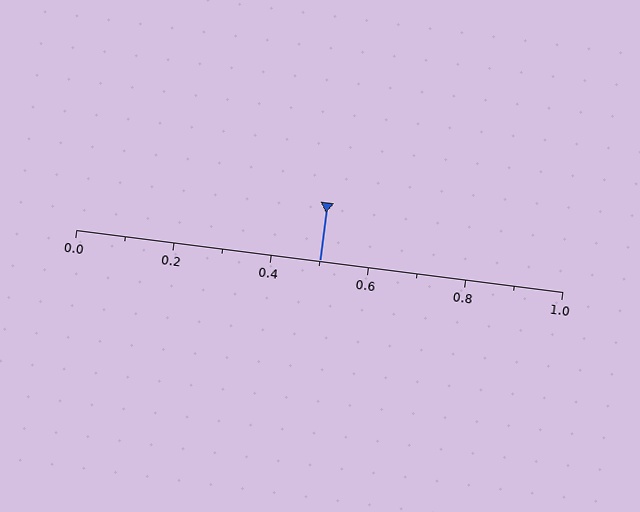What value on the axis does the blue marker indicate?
The marker indicates approximately 0.5.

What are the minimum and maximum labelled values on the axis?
The axis runs from 0.0 to 1.0.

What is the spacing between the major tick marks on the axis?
The major ticks are spaced 0.2 apart.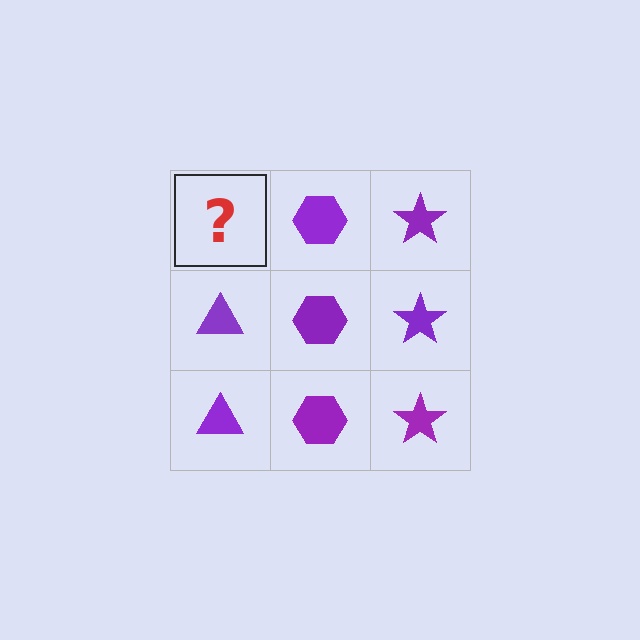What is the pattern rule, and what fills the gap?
The rule is that each column has a consistent shape. The gap should be filled with a purple triangle.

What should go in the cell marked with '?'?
The missing cell should contain a purple triangle.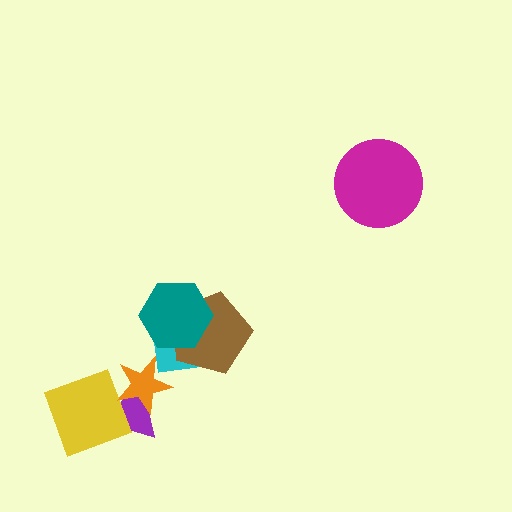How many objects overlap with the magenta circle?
0 objects overlap with the magenta circle.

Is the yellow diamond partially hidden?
Yes, it is partially covered by another shape.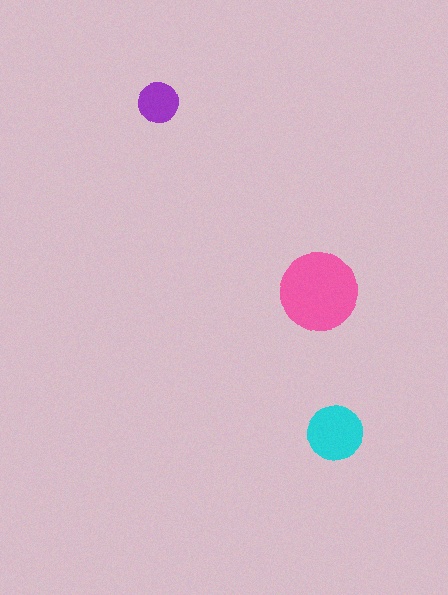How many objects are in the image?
There are 3 objects in the image.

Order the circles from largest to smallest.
the pink one, the cyan one, the purple one.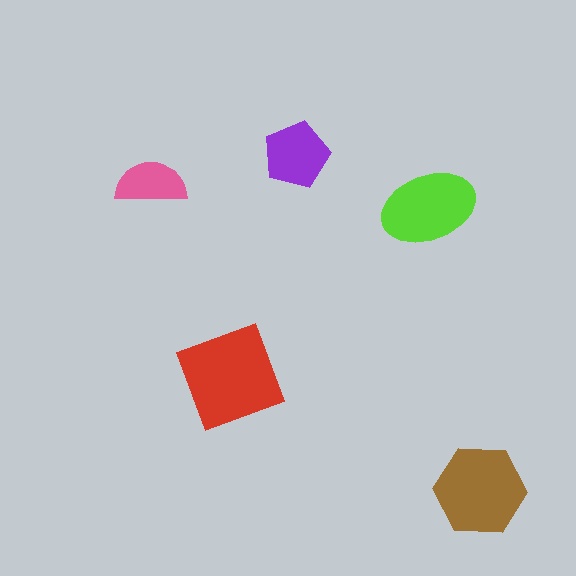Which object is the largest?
The red diamond.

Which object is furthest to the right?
The brown hexagon is rightmost.